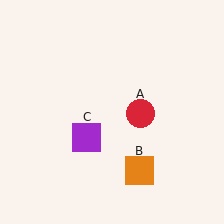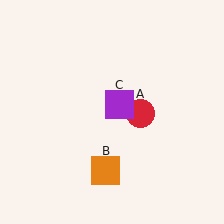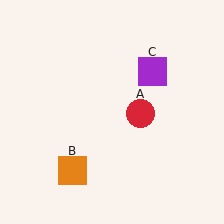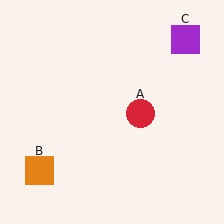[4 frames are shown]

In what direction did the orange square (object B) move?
The orange square (object B) moved left.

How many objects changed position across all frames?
2 objects changed position: orange square (object B), purple square (object C).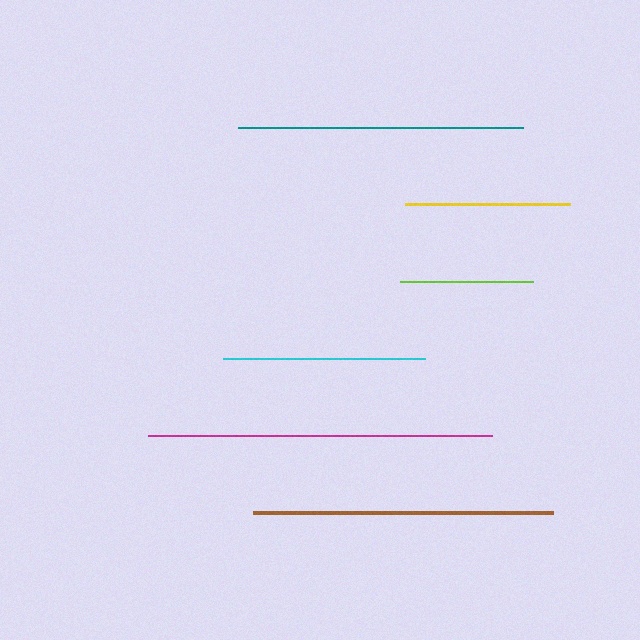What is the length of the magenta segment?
The magenta segment is approximately 344 pixels long.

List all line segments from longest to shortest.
From longest to shortest: magenta, brown, teal, cyan, yellow, lime.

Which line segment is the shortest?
The lime line is the shortest at approximately 133 pixels.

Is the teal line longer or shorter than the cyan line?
The teal line is longer than the cyan line.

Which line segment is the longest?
The magenta line is the longest at approximately 344 pixels.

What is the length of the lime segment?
The lime segment is approximately 133 pixels long.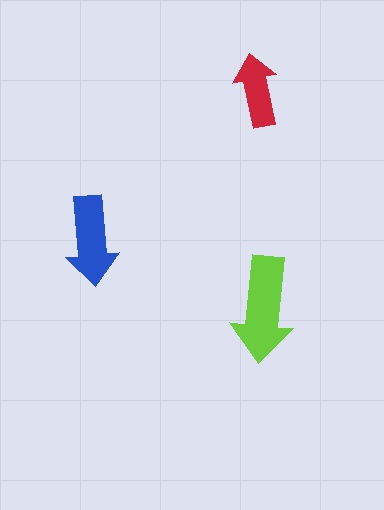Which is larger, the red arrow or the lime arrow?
The lime one.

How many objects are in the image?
There are 3 objects in the image.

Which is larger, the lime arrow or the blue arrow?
The lime one.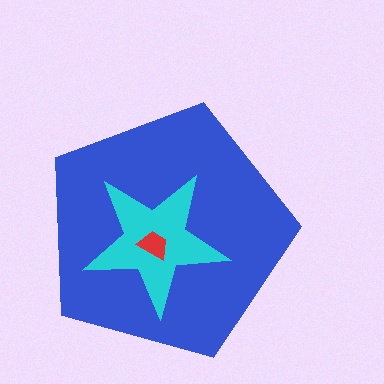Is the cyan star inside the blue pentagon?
Yes.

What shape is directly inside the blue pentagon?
The cyan star.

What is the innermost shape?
The red trapezoid.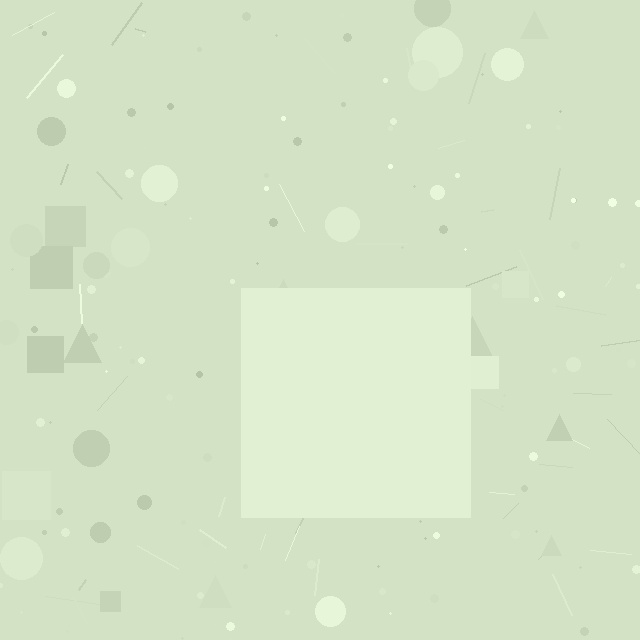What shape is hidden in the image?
A square is hidden in the image.